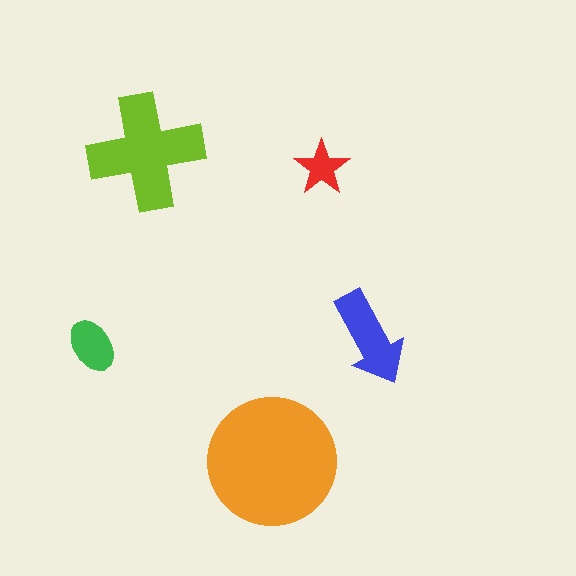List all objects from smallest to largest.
The red star, the green ellipse, the blue arrow, the lime cross, the orange circle.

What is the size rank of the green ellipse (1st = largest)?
4th.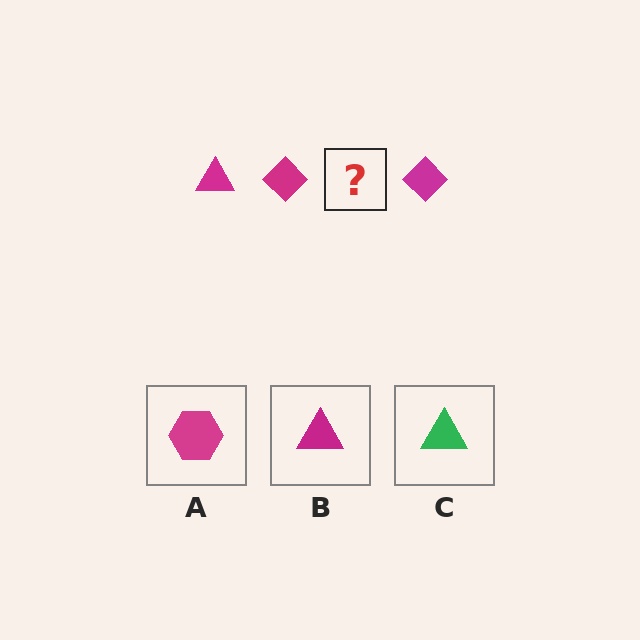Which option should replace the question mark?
Option B.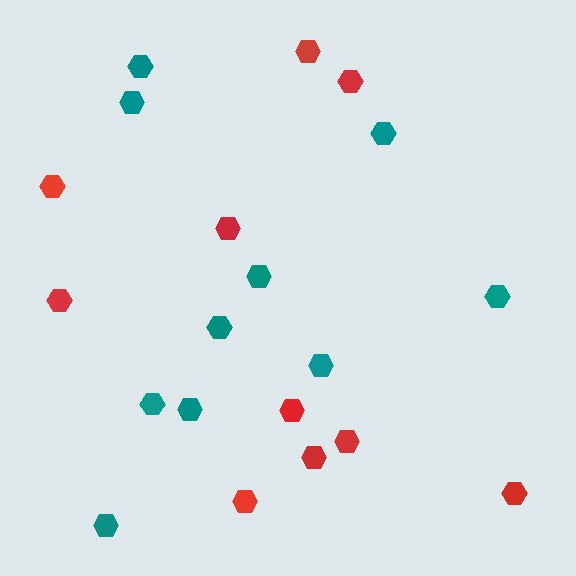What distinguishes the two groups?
There are 2 groups: one group of red hexagons (10) and one group of teal hexagons (10).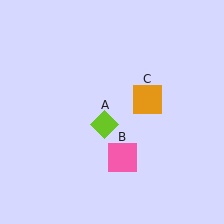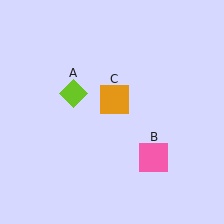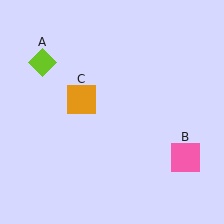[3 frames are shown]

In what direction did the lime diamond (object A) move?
The lime diamond (object A) moved up and to the left.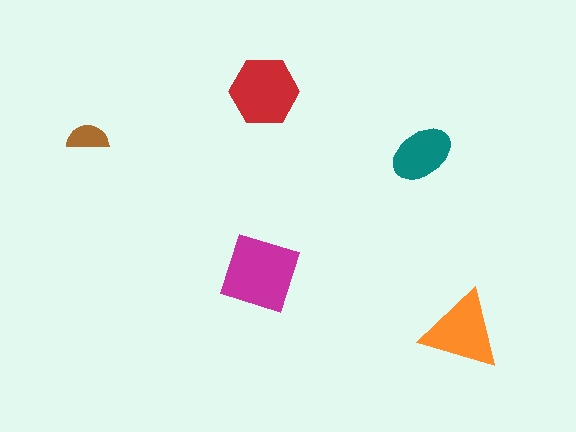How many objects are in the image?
There are 5 objects in the image.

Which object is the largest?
The magenta diamond.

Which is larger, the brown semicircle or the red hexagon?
The red hexagon.